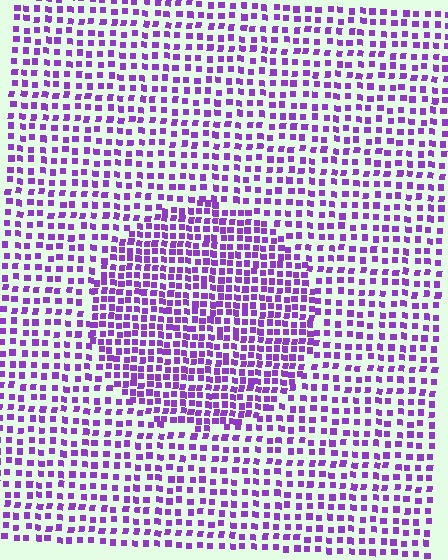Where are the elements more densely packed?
The elements are more densely packed inside the circle boundary.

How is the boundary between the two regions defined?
The boundary is defined by a change in element density (approximately 1.7x ratio). All elements are the same color, size, and shape.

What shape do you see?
I see a circle.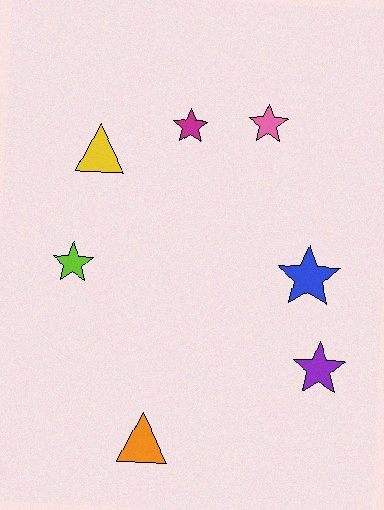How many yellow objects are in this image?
There is 1 yellow object.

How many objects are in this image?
There are 7 objects.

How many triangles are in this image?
There are 2 triangles.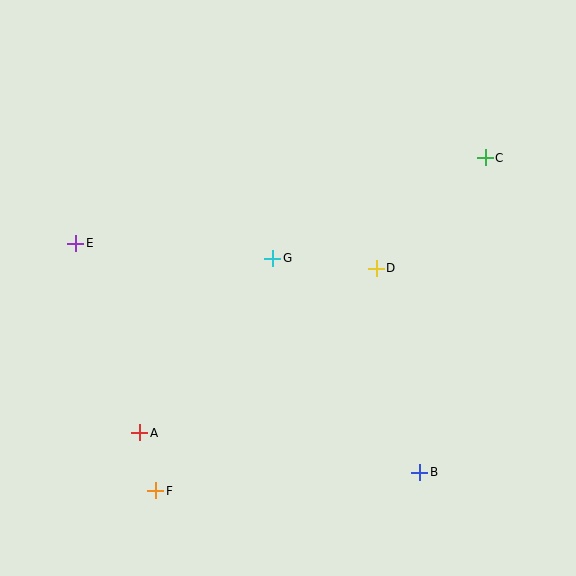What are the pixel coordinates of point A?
Point A is at (140, 433).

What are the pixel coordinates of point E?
Point E is at (76, 243).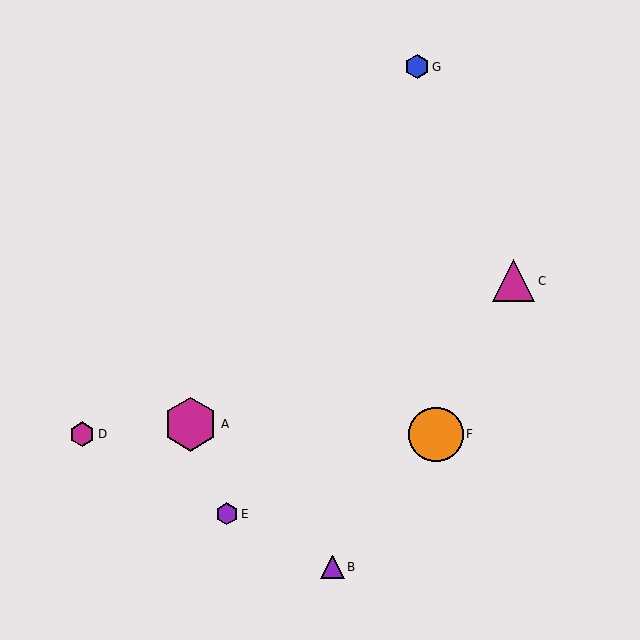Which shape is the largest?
The magenta hexagon (labeled A) is the largest.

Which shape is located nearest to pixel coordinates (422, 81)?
The blue hexagon (labeled G) at (417, 67) is nearest to that location.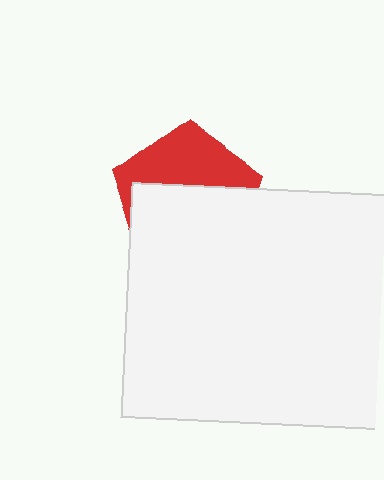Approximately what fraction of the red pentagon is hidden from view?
Roughly 58% of the red pentagon is hidden behind the white rectangle.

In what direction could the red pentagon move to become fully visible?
The red pentagon could move up. That would shift it out from behind the white rectangle entirely.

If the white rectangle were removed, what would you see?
You would see the complete red pentagon.